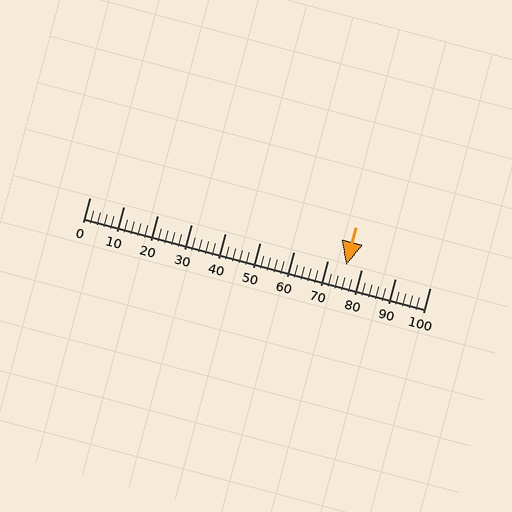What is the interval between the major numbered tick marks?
The major tick marks are spaced 10 units apart.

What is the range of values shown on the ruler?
The ruler shows values from 0 to 100.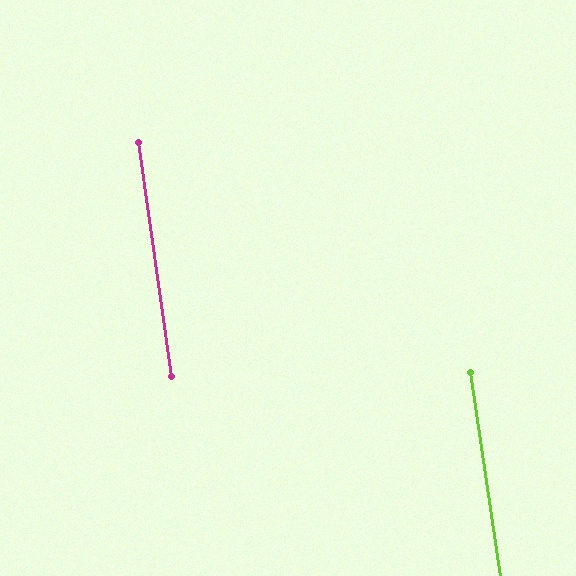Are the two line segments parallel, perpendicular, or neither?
Parallel — their directions differ by only 0.3°.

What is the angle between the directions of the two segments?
Approximately 0 degrees.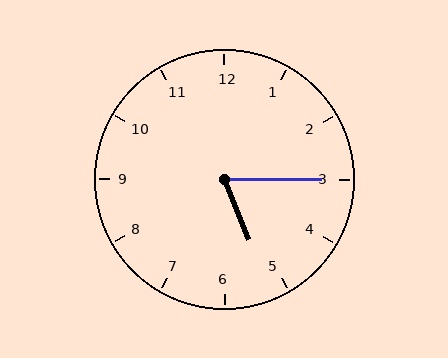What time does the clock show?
5:15.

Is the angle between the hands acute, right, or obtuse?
It is acute.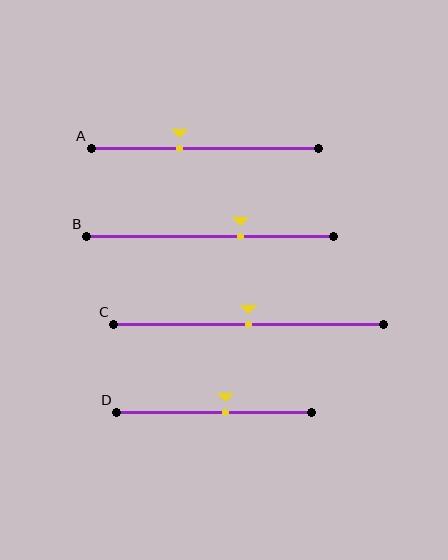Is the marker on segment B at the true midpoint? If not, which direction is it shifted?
No, the marker on segment B is shifted to the right by about 13% of the segment length.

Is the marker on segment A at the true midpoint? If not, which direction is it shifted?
No, the marker on segment A is shifted to the left by about 11% of the segment length.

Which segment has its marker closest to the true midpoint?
Segment C has its marker closest to the true midpoint.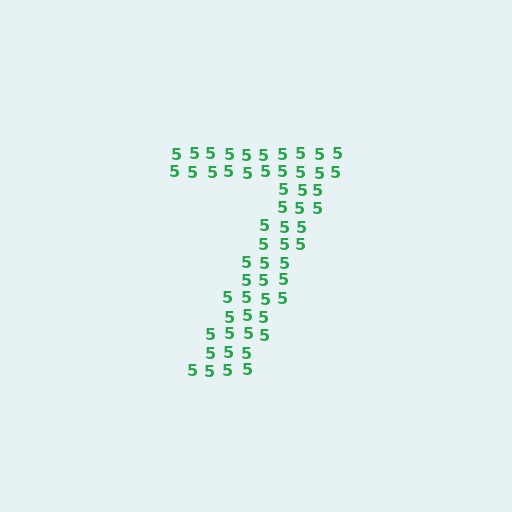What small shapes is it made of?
It is made of small digit 5's.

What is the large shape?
The large shape is the digit 7.